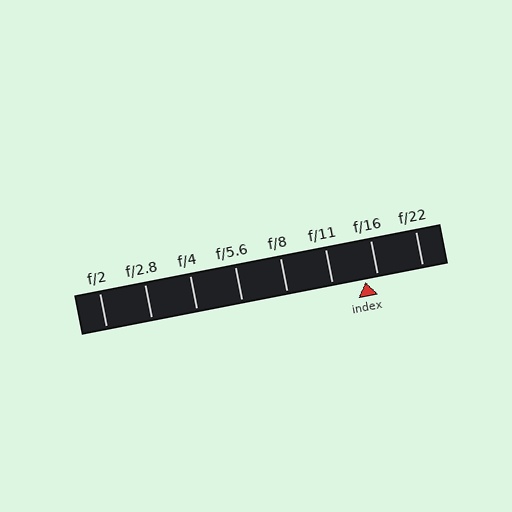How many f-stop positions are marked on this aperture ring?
There are 8 f-stop positions marked.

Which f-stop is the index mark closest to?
The index mark is closest to f/16.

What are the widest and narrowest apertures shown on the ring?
The widest aperture shown is f/2 and the narrowest is f/22.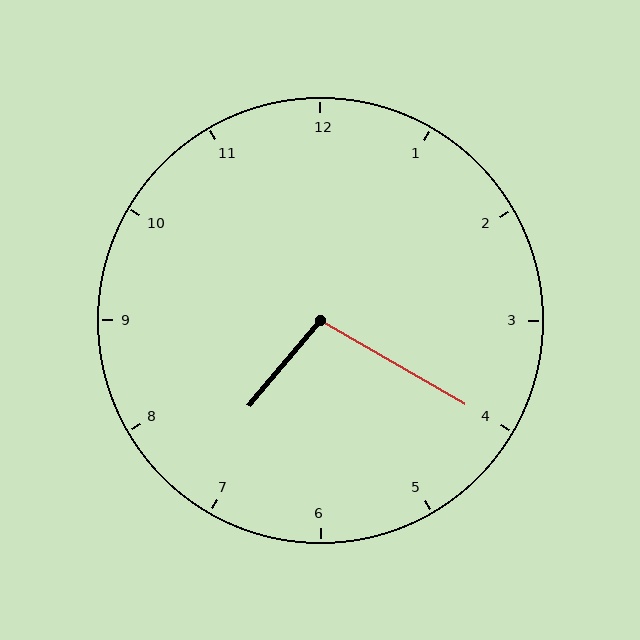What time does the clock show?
7:20.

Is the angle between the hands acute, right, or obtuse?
It is obtuse.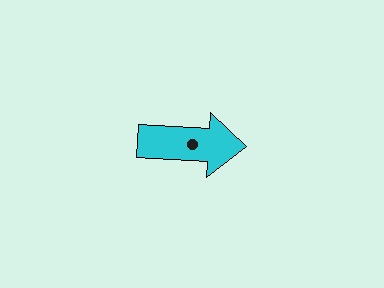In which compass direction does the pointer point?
East.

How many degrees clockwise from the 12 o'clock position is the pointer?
Approximately 93 degrees.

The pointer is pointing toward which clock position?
Roughly 3 o'clock.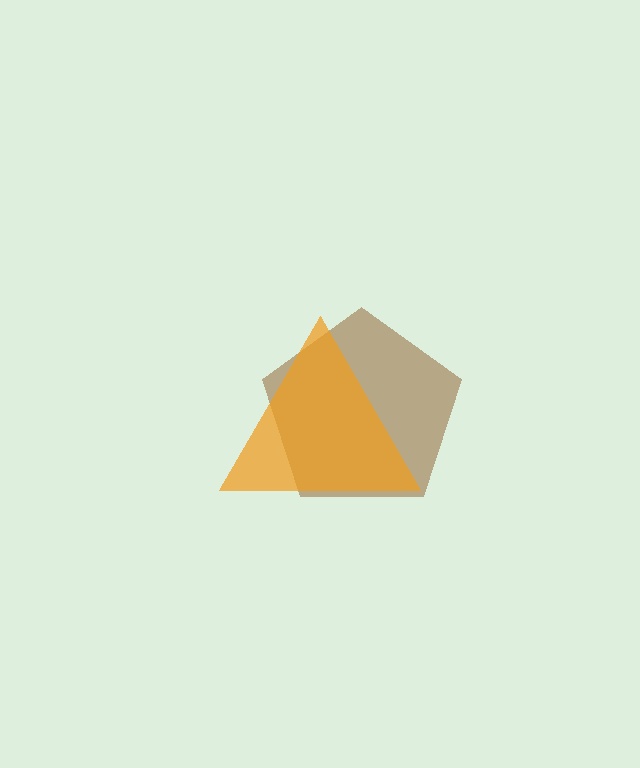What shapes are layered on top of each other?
The layered shapes are: a brown pentagon, an orange triangle.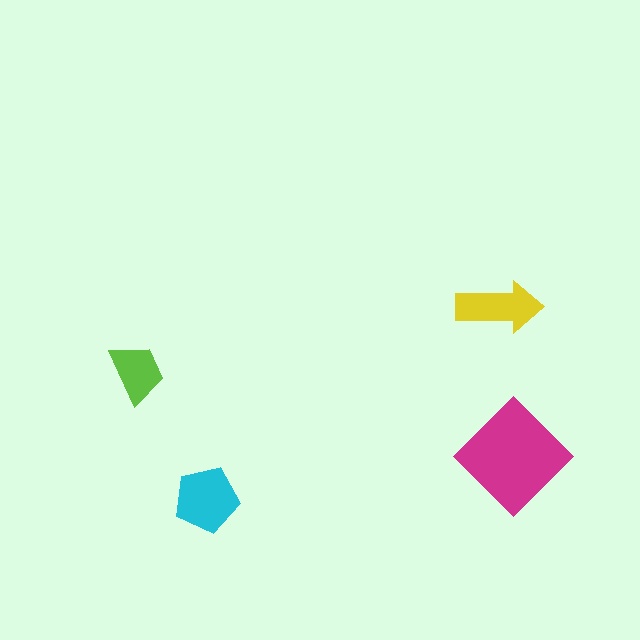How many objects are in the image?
There are 4 objects in the image.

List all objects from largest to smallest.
The magenta diamond, the cyan pentagon, the yellow arrow, the lime trapezoid.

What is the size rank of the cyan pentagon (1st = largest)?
2nd.